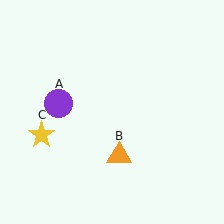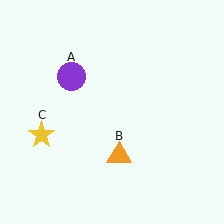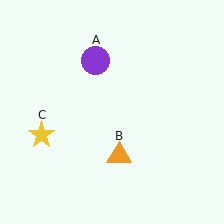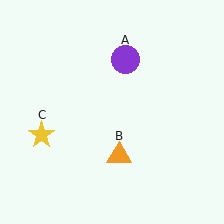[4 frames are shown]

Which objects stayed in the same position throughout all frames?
Orange triangle (object B) and yellow star (object C) remained stationary.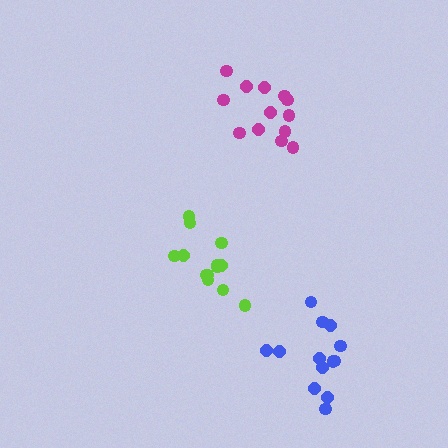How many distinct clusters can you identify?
There are 3 distinct clusters.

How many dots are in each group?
Group 1: 13 dots, Group 2: 13 dots, Group 3: 13 dots (39 total).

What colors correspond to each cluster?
The clusters are colored: lime, magenta, blue.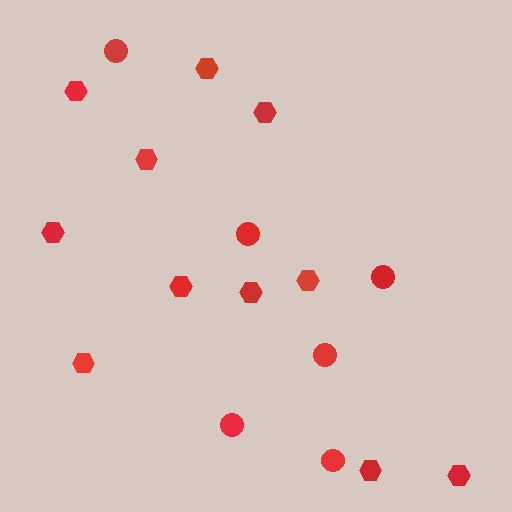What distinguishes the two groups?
There are 2 groups: one group of circles (6) and one group of hexagons (11).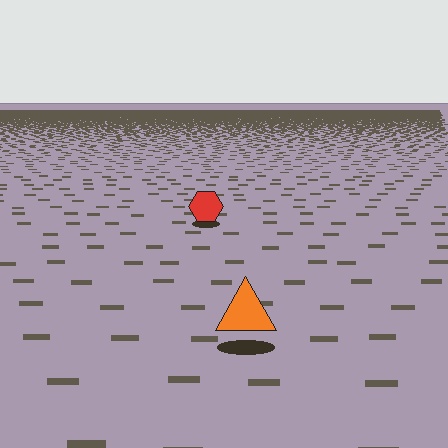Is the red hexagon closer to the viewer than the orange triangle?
No. The orange triangle is closer — you can tell from the texture gradient: the ground texture is coarser near it.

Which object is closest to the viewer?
The orange triangle is closest. The texture marks near it are larger and more spread out.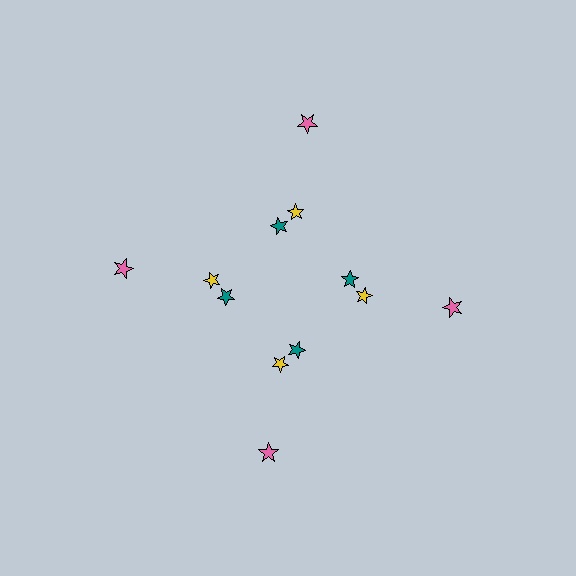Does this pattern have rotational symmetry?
Yes, this pattern has 4-fold rotational symmetry. It looks the same after rotating 90 degrees around the center.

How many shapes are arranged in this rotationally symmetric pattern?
There are 12 shapes, arranged in 4 groups of 3.